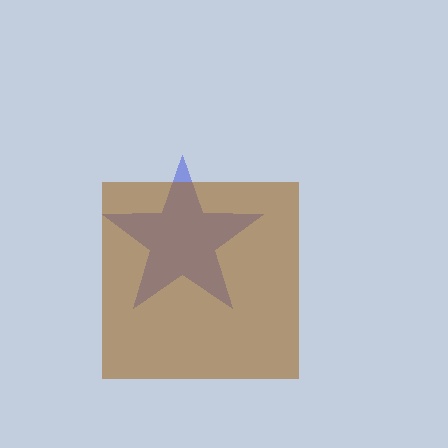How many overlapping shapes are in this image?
There are 2 overlapping shapes in the image.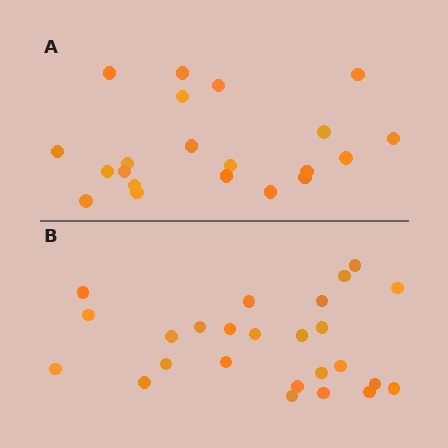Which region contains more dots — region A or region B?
Region B (the bottom region) has more dots.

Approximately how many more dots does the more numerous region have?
Region B has about 4 more dots than region A.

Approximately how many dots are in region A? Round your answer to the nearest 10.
About 20 dots. (The exact count is 21, which rounds to 20.)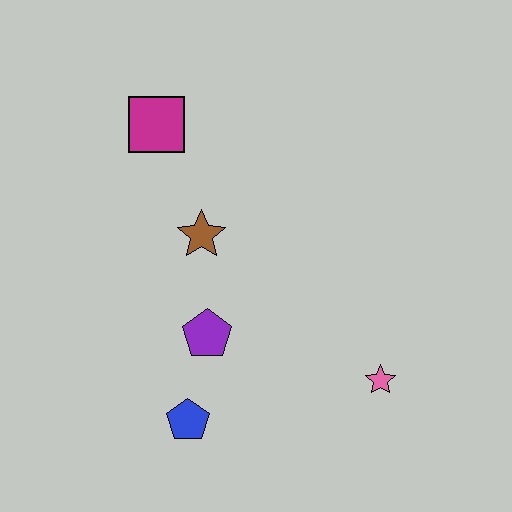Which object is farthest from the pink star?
The magenta square is farthest from the pink star.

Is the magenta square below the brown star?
No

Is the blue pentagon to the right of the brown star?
No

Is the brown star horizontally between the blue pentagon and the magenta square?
No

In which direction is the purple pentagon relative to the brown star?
The purple pentagon is below the brown star.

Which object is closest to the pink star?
The purple pentagon is closest to the pink star.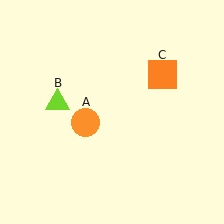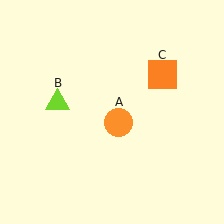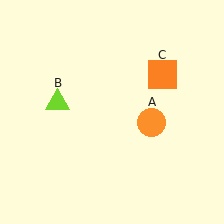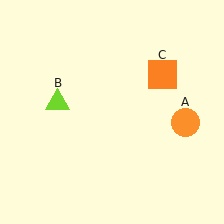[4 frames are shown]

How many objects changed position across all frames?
1 object changed position: orange circle (object A).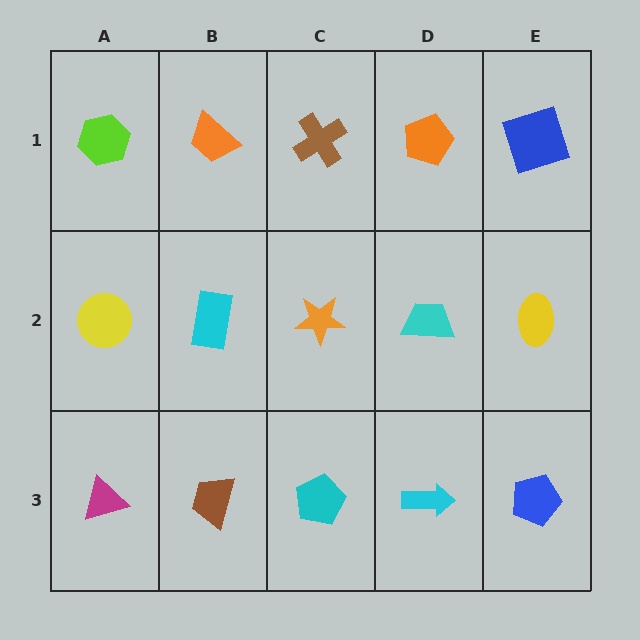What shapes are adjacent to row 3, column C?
An orange star (row 2, column C), a brown trapezoid (row 3, column B), a cyan arrow (row 3, column D).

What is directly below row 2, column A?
A magenta triangle.